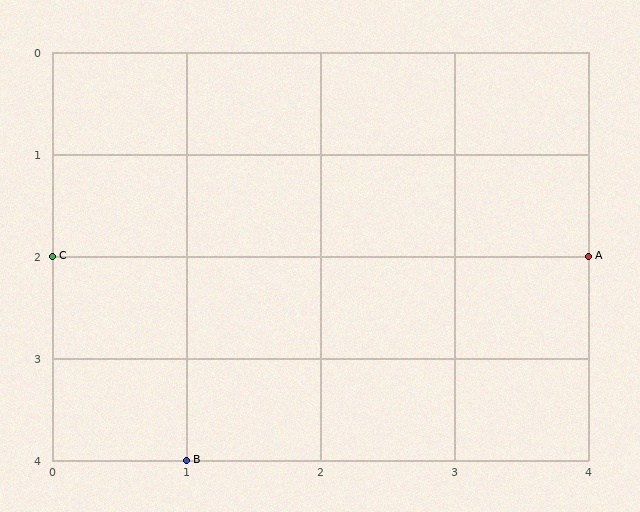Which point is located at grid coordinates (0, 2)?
Point C is at (0, 2).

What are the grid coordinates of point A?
Point A is at grid coordinates (4, 2).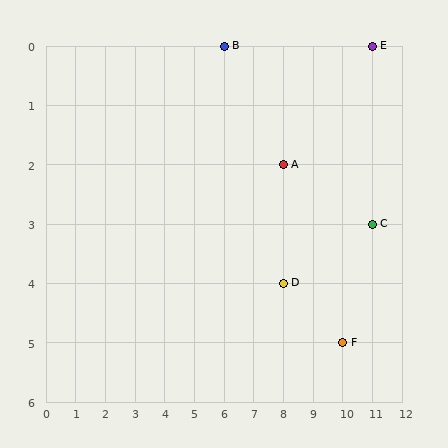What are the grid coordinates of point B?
Point B is at grid coordinates (6, 0).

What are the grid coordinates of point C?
Point C is at grid coordinates (11, 3).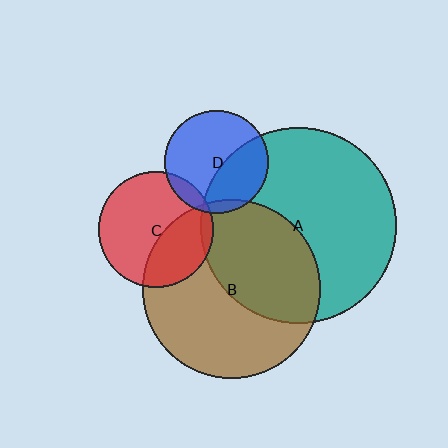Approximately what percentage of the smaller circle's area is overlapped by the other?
Approximately 45%.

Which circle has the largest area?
Circle A (teal).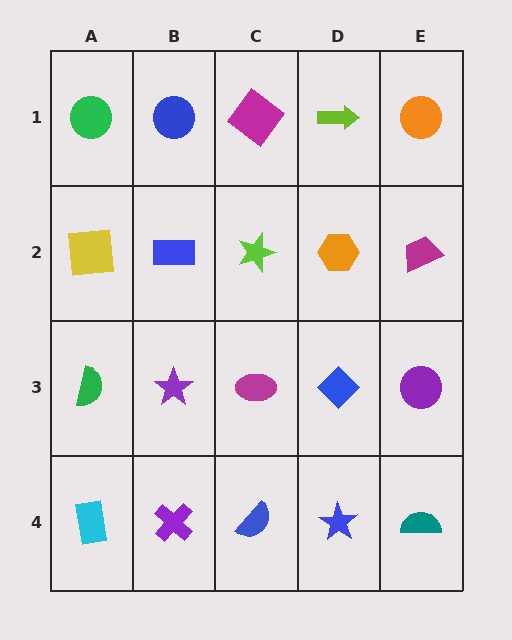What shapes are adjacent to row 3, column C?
A lime star (row 2, column C), a blue semicircle (row 4, column C), a purple star (row 3, column B), a blue diamond (row 3, column D).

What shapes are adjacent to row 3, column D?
An orange hexagon (row 2, column D), a blue star (row 4, column D), a magenta ellipse (row 3, column C), a purple circle (row 3, column E).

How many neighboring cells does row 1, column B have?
3.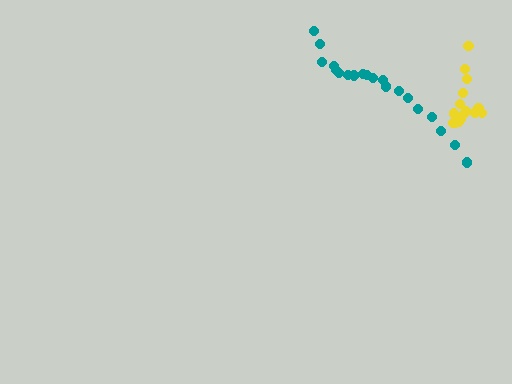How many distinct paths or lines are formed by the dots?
There are 2 distinct paths.